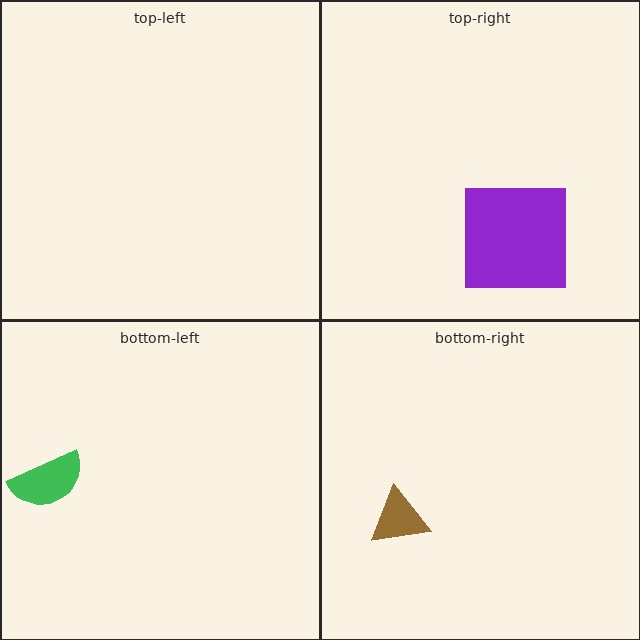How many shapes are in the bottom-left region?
1.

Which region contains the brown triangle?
The bottom-right region.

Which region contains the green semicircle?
The bottom-left region.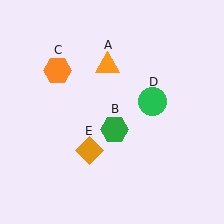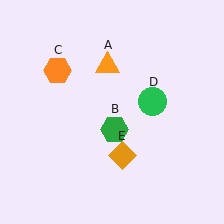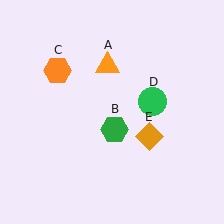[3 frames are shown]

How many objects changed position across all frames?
1 object changed position: orange diamond (object E).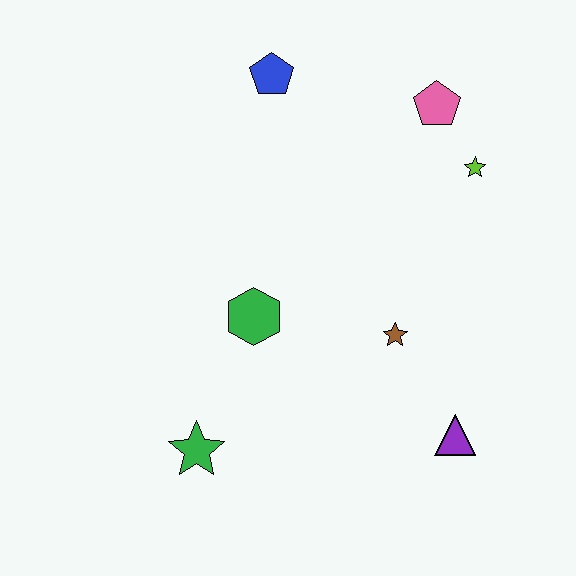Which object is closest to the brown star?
The purple triangle is closest to the brown star.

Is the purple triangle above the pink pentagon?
No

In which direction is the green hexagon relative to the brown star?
The green hexagon is to the left of the brown star.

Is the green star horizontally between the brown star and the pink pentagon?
No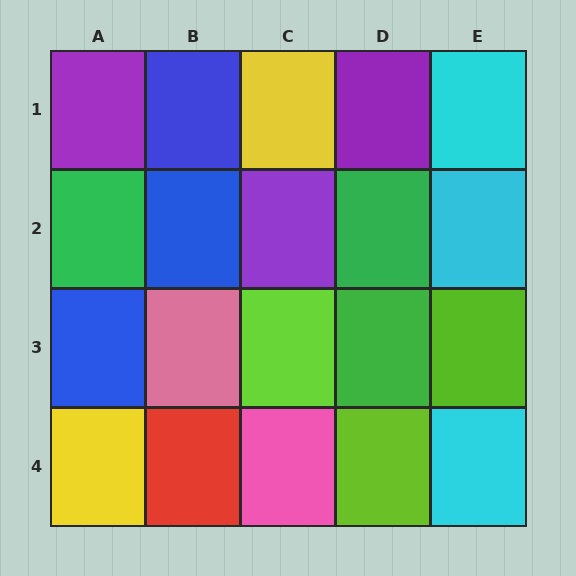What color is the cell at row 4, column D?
Lime.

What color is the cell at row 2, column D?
Green.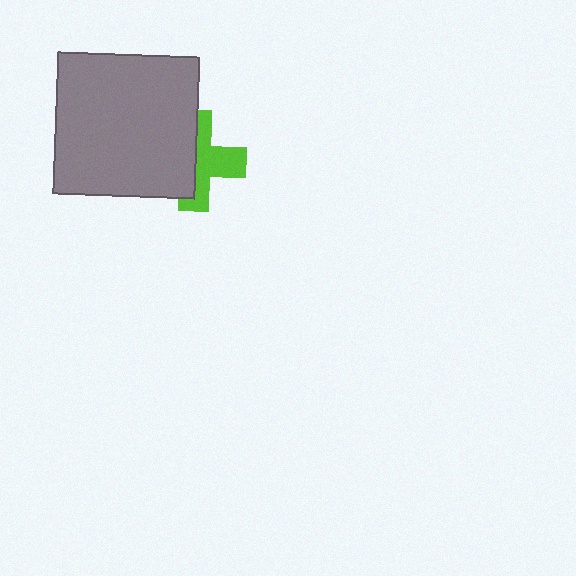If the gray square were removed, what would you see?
You would see the complete lime cross.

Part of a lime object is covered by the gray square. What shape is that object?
It is a cross.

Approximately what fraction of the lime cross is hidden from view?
Roughly 48% of the lime cross is hidden behind the gray square.